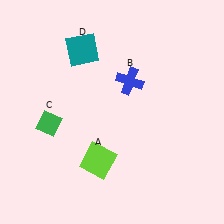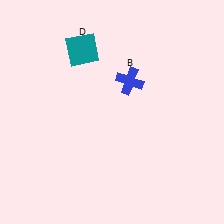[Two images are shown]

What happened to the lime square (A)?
The lime square (A) was removed in Image 2. It was in the bottom-left area of Image 1.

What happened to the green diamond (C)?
The green diamond (C) was removed in Image 2. It was in the bottom-left area of Image 1.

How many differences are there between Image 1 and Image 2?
There are 2 differences between the two images.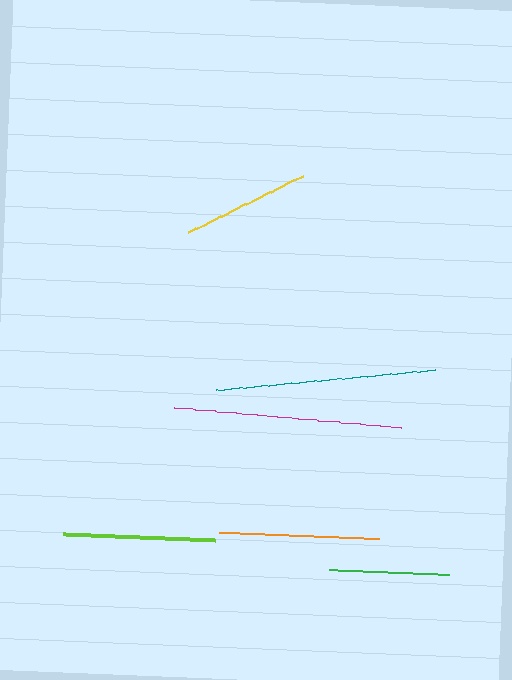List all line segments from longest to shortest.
From longest to shortest: magenta, teal, orange, lime, yellow, green.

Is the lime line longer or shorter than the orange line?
The orange line is longer than the lime line.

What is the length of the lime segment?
The lime segment is approximately 152 pixels long.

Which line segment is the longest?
The magenta line is the longest at approximately 228 pixels.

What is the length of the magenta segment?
The magenta segment is approximately 228 pixels long.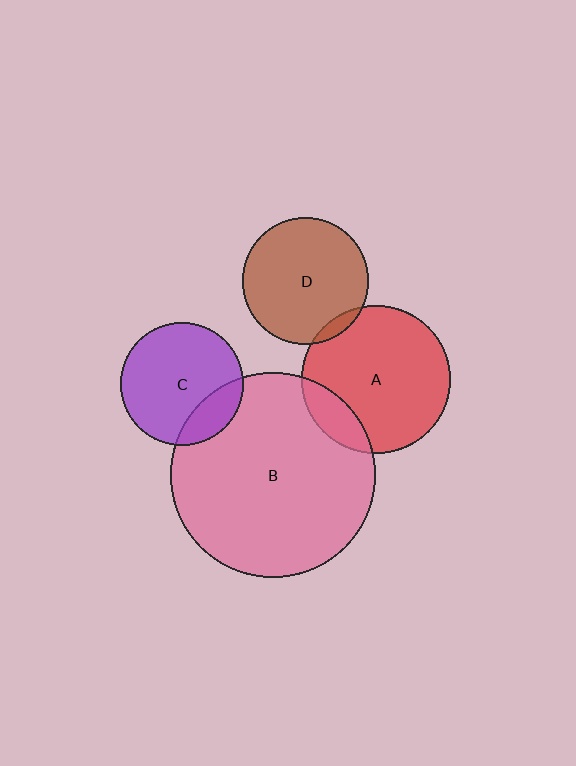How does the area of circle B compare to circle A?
Approximately 1.9 times.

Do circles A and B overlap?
Yes.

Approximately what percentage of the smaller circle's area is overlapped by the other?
Approximately 15%.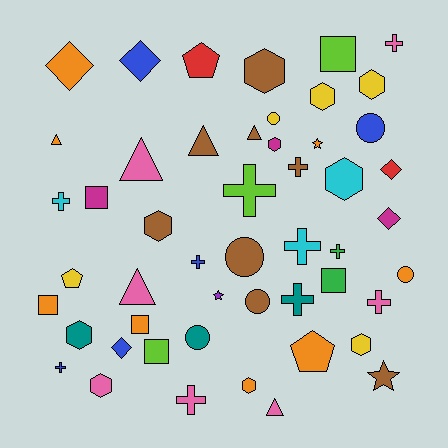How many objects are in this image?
There are 50 objects.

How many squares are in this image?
There are 6 squares.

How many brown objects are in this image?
There are 8 brown objects.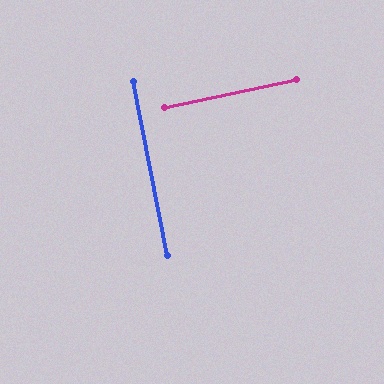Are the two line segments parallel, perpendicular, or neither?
Perpendicular — they meet at approximately 89°.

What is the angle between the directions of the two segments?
Approximately 89 degrees.